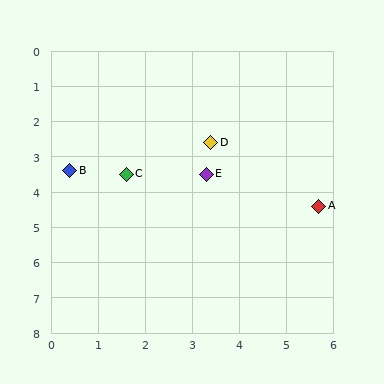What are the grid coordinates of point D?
Point D is at approximately (3.4, 2.6).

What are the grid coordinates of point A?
Point A is at approximately (5.7, 4.4).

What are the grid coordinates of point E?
Point E is at approximately (3.3, 3.5).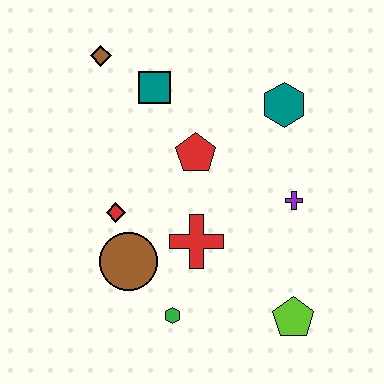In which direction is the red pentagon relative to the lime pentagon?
The red pentagon is above the lime pentagon.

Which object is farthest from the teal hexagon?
The green hexagon is farthest from the teal hexagon.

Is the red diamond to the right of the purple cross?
No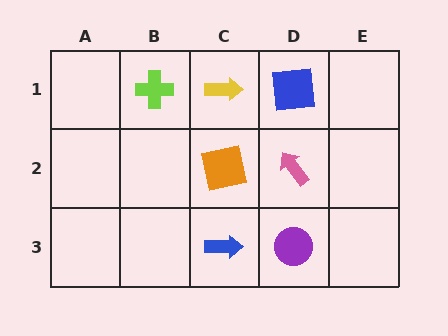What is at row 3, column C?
A blue arrow.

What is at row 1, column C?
A yellow arrow.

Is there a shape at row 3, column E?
No, that cell is empty.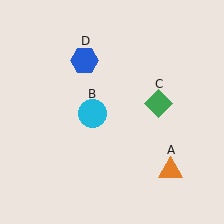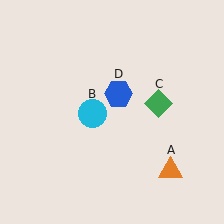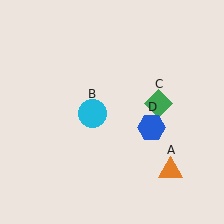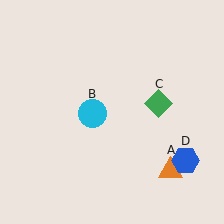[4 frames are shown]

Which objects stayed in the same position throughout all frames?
Orange triangle (object A) and cyan circle (object B) and green diamond (object C) remained stationary.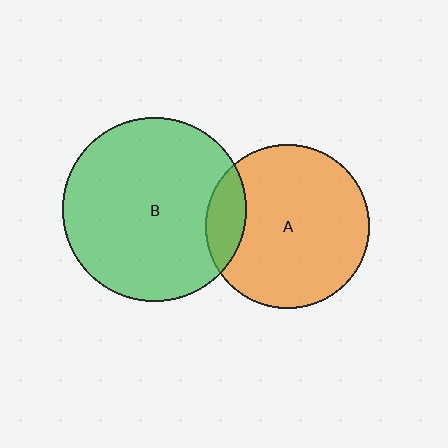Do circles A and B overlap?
Yes.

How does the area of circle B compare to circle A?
Approximately 1.2 times.